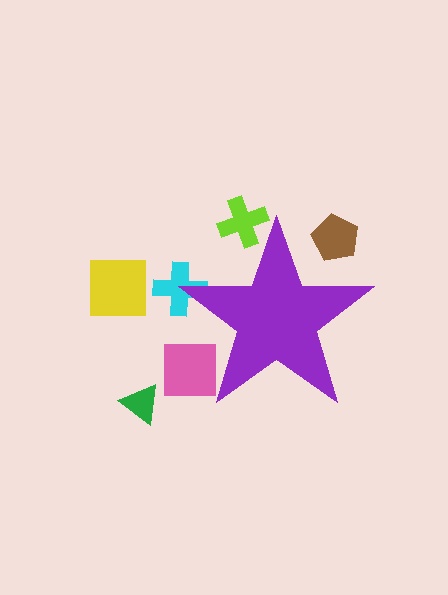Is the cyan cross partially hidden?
Yes, the cyan cross is partially hidden behind the purple star.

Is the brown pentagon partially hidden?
Yes, the brown pentagon is partially hidden behind the purple star.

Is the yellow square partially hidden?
No, the yellow square is fully visible.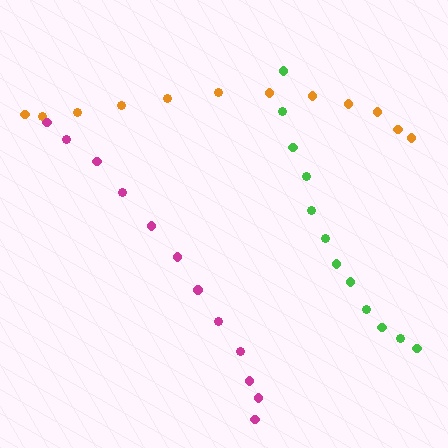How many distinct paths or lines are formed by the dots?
There are 3 distinct paths.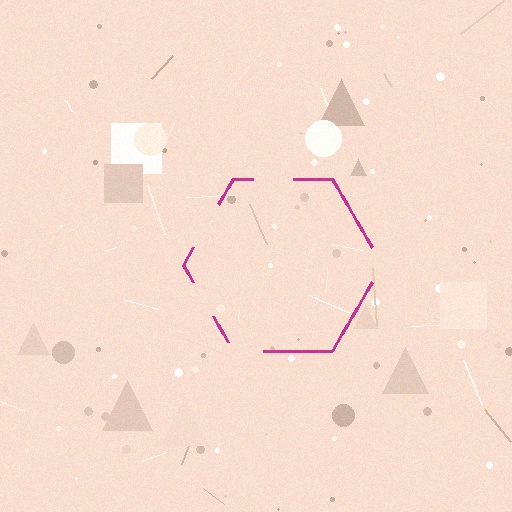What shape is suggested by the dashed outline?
The dashed outline suggests a hexagon.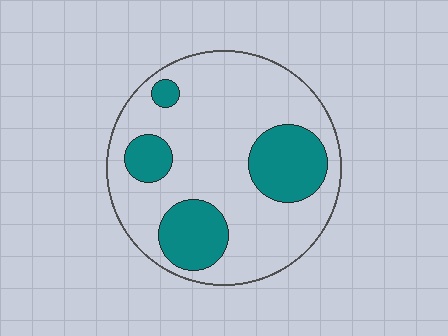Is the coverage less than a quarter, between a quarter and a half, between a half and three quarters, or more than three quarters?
Between a quarter and a half.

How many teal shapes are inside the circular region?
4.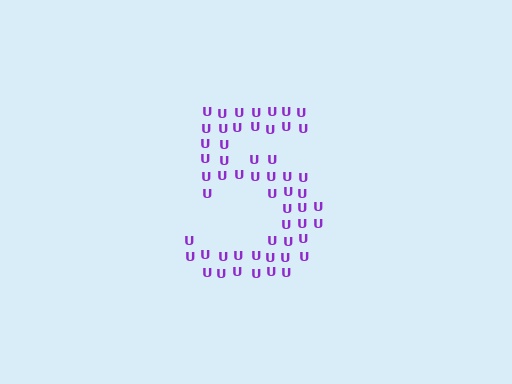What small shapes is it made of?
It is made of small letter U's.